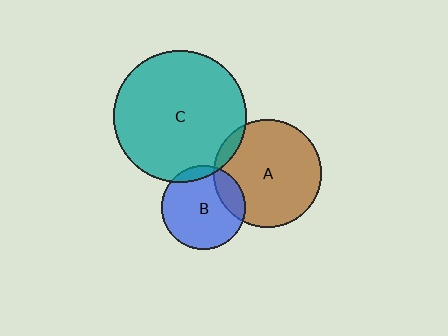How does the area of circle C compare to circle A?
Approximately 1.5 times.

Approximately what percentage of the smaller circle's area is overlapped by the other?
Approximately 10%.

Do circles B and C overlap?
Yes.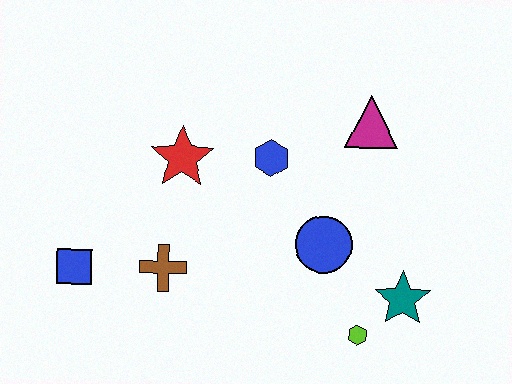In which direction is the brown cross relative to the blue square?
The brown cross is to the right of the blue square.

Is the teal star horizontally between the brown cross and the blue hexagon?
No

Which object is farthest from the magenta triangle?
The blue square is farthest from the magenta triangle.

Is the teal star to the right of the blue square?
Yes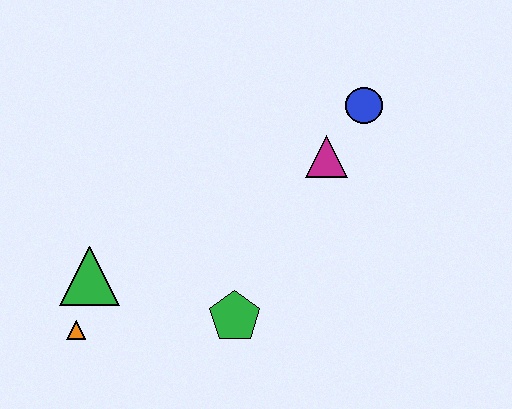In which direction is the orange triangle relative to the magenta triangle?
The orange triangle is to the left of the magenta triangle.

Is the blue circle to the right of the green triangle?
Yes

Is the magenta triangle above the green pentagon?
Yes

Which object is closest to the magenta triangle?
The blue circle is closest to the magenta triangle.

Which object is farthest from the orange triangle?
The blue circle is farthest from the orange triangle.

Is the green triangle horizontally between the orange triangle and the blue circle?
Yes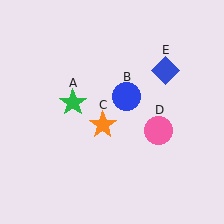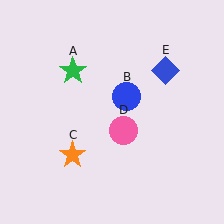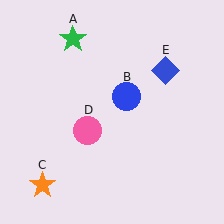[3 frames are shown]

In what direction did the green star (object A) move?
The green star (object A) moved up.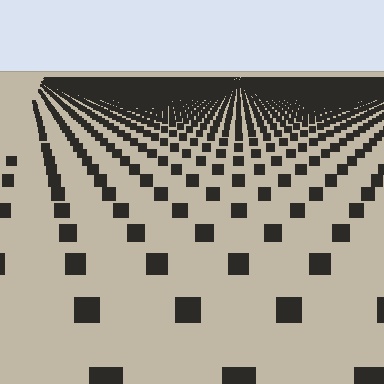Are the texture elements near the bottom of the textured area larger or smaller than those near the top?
Larger. Near the bottom, elements are closer to the viewer and appear at a bigger on-screen size.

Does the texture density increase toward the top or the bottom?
Density increases toward the top.